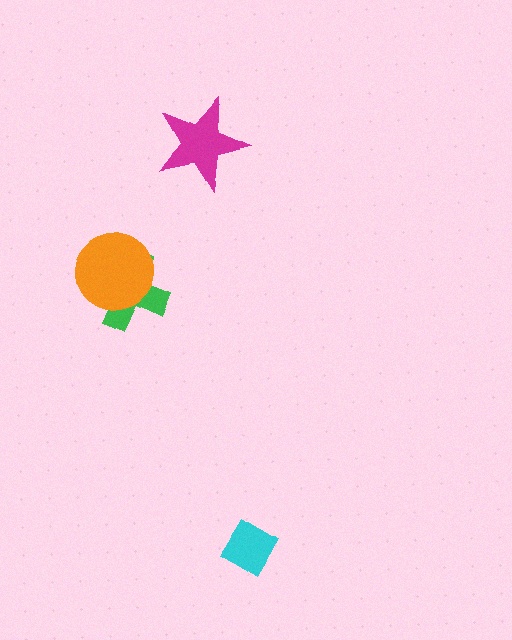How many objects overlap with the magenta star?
0 objects overlap with the magenta star.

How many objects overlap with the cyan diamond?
0 objects overlap with the cyan diamond.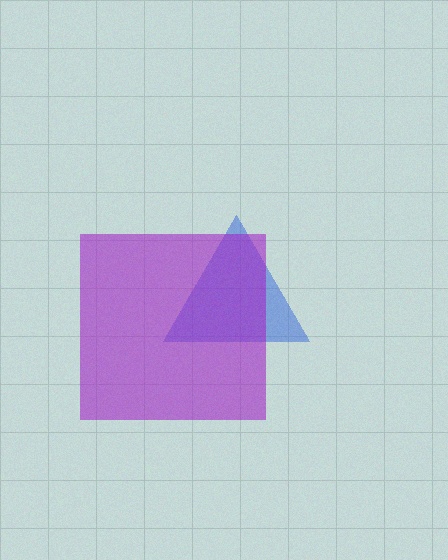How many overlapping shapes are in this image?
There are 2 overlapping shapes in the image.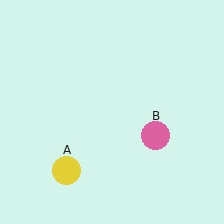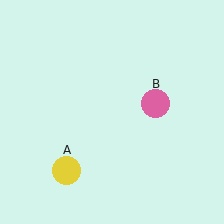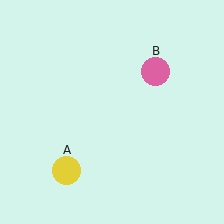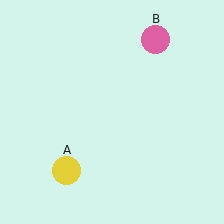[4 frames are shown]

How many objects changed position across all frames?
1 object changed position: pink circle (object B).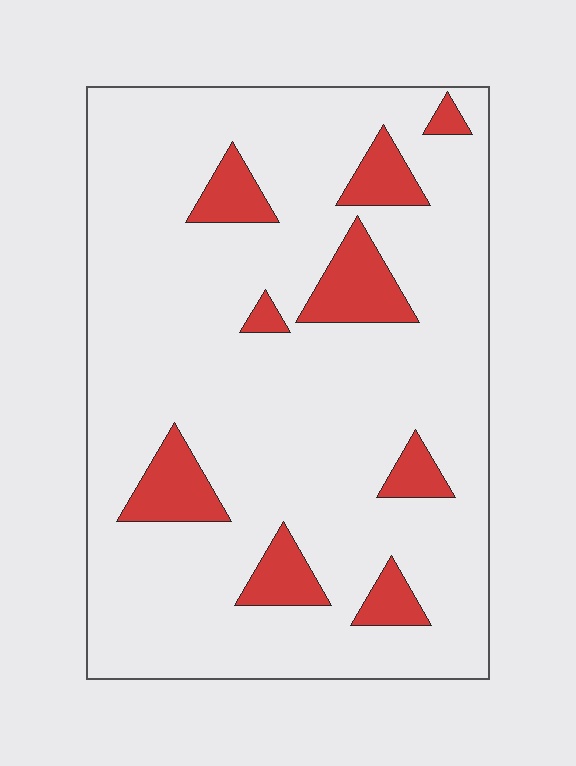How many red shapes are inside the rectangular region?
9.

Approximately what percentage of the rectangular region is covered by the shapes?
Approximately 15%.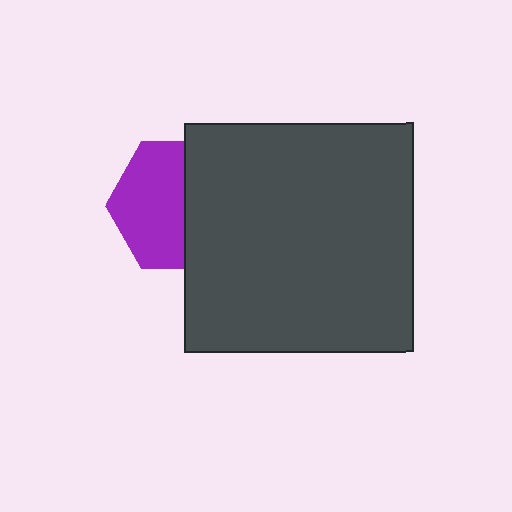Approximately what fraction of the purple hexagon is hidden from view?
Roughly 45% of the purple hexagon is hidden behind the dark gray square.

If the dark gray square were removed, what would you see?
You would see the complete purple hexagon.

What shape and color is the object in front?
The object in front is a dark gray square.